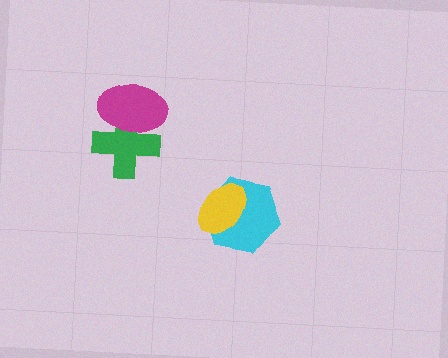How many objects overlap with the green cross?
1 object overlaps with the green cross.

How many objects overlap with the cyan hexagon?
1 object overlaps with the cyan hexagon.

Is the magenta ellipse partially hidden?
No, no other shape covers it.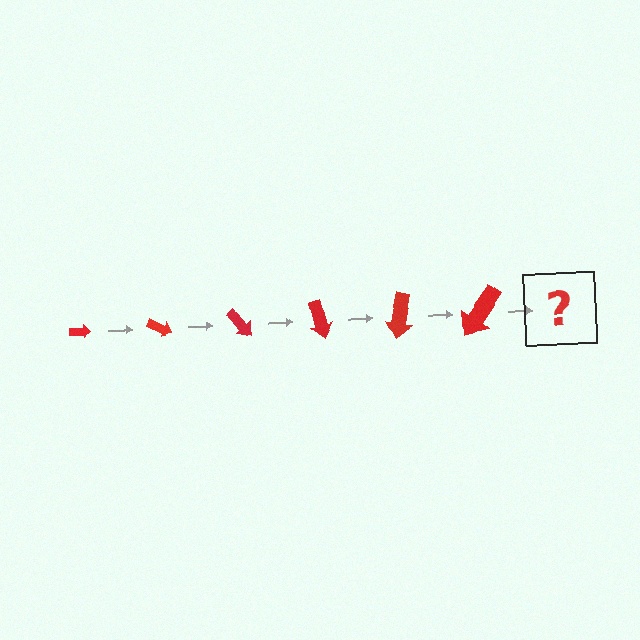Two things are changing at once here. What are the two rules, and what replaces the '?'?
The two rules are that the arrow grows larger each step and it rotates 25 degrees each step. The '?' should be an arrow, larger than the previous one and rotated 150 degrees from the start.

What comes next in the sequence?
The next element should be an arrow, larger than the previous one and rotated 150 degrees from the start.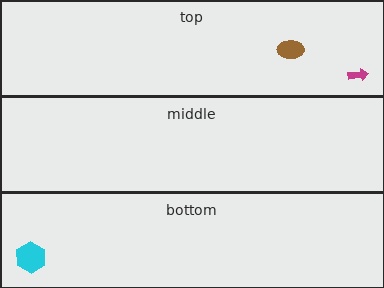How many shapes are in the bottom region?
1.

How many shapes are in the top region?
2.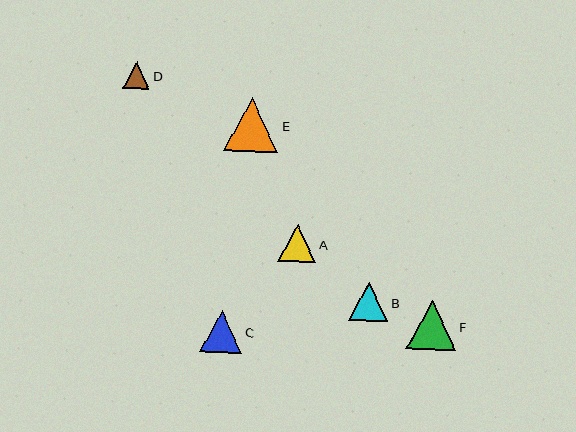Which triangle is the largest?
Triangle E is the largest with a size of approximately 54 pixels.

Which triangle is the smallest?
Triangle D is the smallest with a size of approximately 26 pixels.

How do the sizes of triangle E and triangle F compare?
Triangle E and triangle F are approximately the same size.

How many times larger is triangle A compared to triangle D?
Triangle A is approximately 1.4 times the size of triangle D.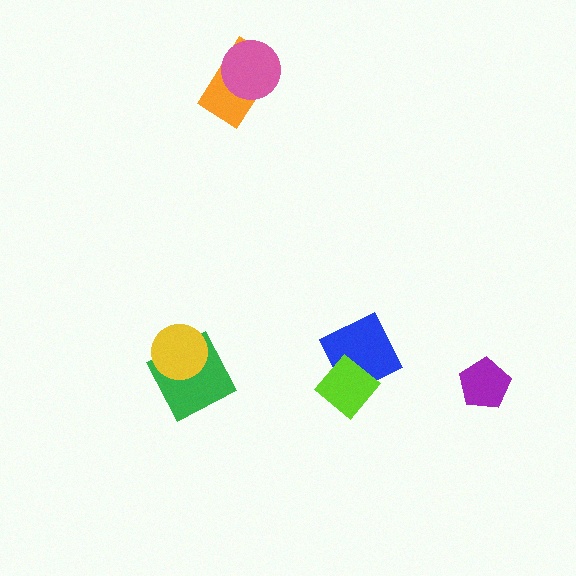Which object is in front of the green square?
The yellow circle is in front of the green square.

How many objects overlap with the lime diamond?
1 object overlaps with the lime diamond.